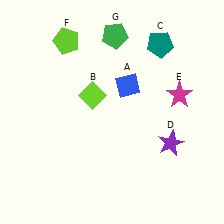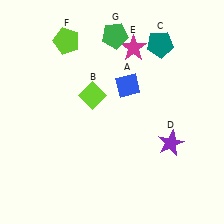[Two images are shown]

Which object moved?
The magenta star (E) moved up.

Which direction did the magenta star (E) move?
The magenta star (E) moved up.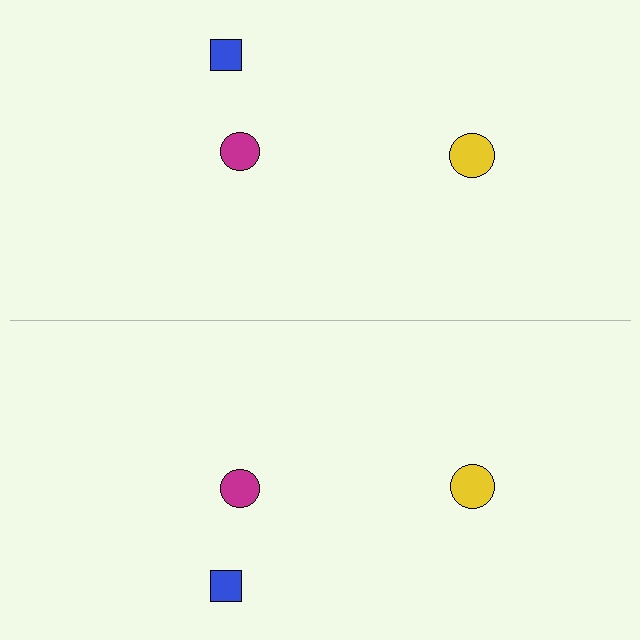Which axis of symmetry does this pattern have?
The pattern has a horizontal axis of symmetry running through the center of the image.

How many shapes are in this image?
There are 6 shapes in this image.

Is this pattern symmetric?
Yes, this pattern has bilateral (reflection) symmetry.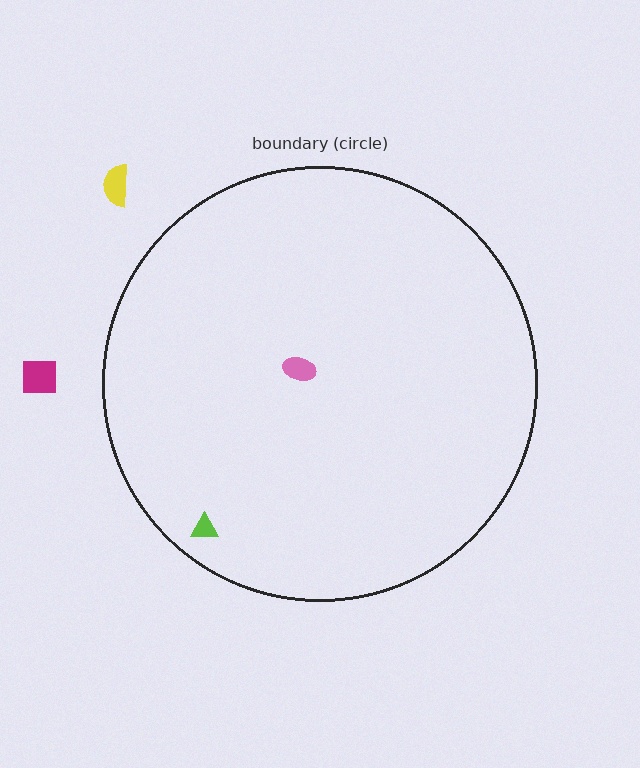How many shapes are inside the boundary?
2 inside, 2 outside.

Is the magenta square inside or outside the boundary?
Outside.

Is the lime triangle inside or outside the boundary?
Inside.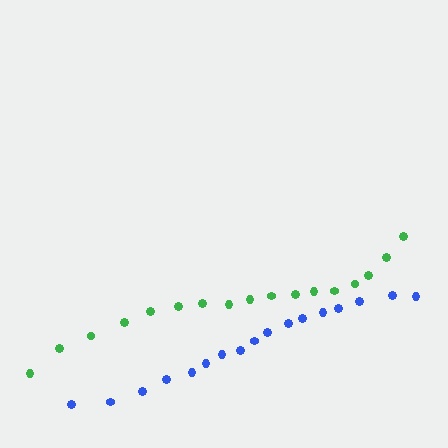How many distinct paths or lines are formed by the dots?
There are 2 distinct paths.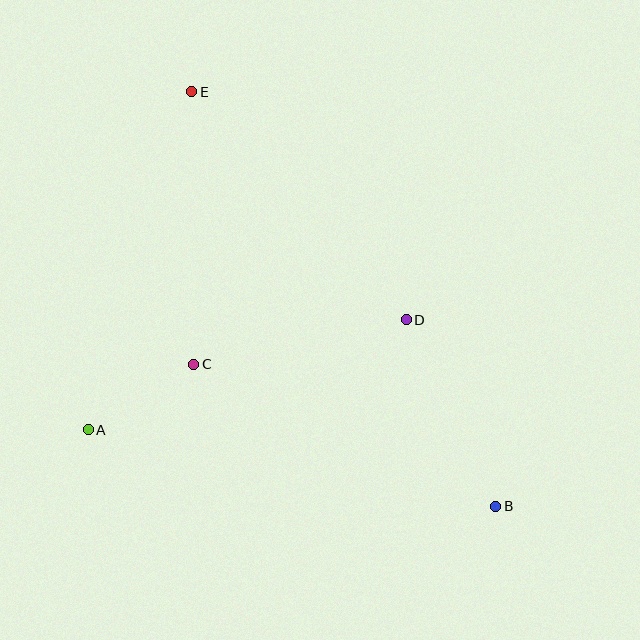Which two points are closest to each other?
Points A and C are closest to each other.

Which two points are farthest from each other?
Points B and E are farthest from each other.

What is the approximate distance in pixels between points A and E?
The distance between A and E is approximately 354 pixels.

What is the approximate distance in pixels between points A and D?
The distance between A and D is approximately 337 pixels.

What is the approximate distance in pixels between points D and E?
The distance between D and E is approximately 313 pixels.